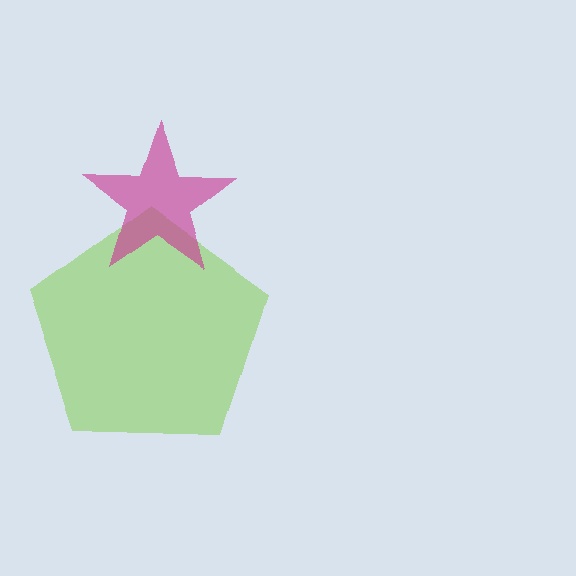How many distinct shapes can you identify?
There are 2 distinct shapes: a lime pentagon, a magenta star.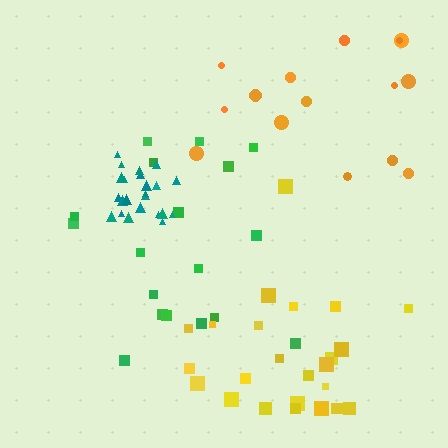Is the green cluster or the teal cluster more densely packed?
Teal.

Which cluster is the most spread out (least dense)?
Orange.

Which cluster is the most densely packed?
Teal.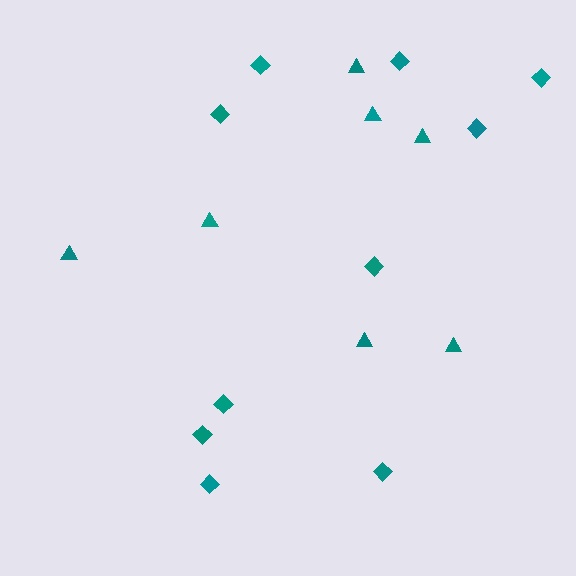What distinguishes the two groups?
There are 2 groups: one group of diamonds (10) and one group of triangles (7).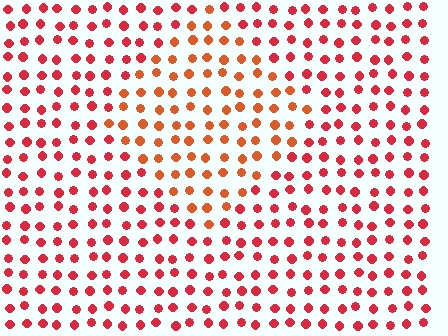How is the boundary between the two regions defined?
The boundary is defined purely by a slight shift in hue (about 25 degrees). Spacing, size, and orientation are identical on both sides.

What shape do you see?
I see a diamond.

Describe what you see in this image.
The image is filled with small red elements in a uniform arrangement. A diamond-shaped region is visible where the elements are tinted to a slightly different hue, forming a subtle color boundary.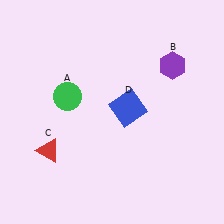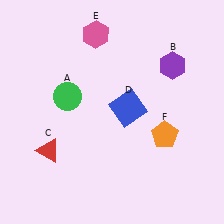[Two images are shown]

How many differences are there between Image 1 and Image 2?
There are 2 differences between the two images.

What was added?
A pink hexagon (E), an orange pentagon (F) were added in Image 2.